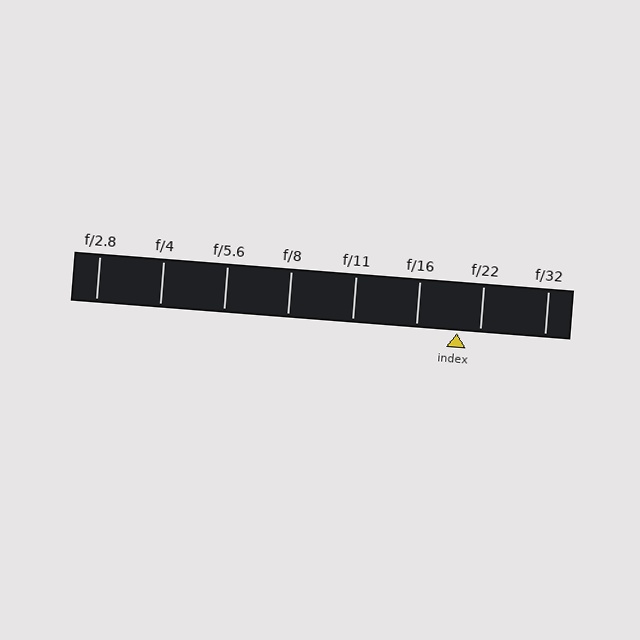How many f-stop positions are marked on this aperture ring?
There are 8 f-stop positions marked.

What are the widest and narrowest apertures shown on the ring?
The widest aperture shown is f/2.8 and the narrowest is f/32.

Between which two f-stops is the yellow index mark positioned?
The index mark is between f/16 and f/22.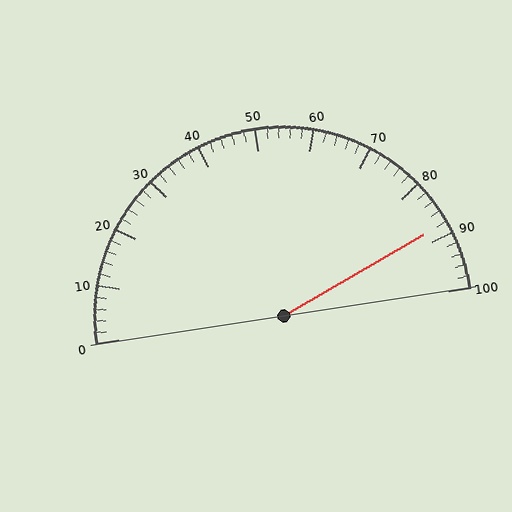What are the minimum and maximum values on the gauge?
The gauge ranges from 0 to 100.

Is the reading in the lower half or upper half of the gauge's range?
The reading is in the upper half of the range (0 to 100).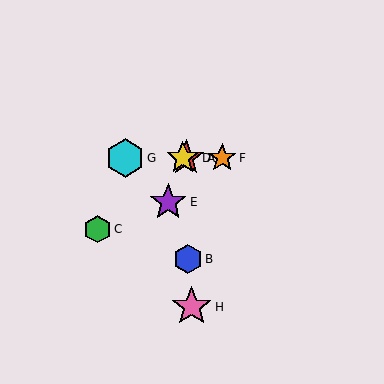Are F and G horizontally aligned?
Yes, both are at y≈158.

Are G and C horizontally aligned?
No, G is at y≈158 and C is at y≈229.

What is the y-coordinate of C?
Object C is at y≈229.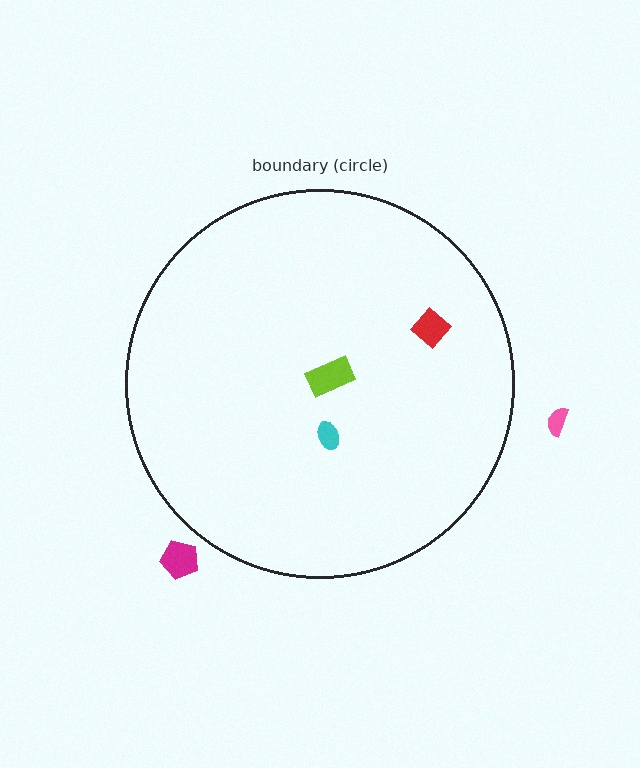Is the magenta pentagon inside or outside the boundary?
Outside.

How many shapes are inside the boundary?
3 inside, 2 outside.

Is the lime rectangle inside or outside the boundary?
Inside.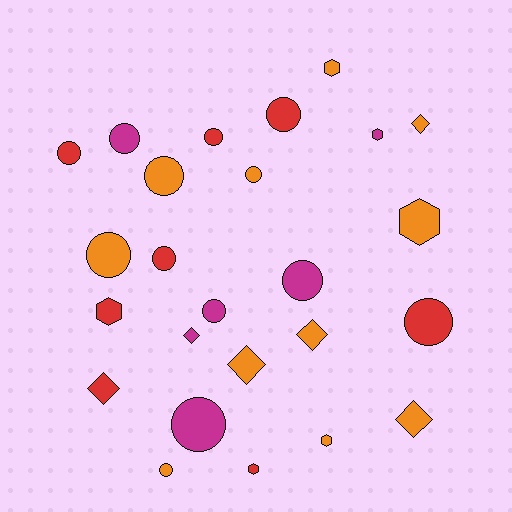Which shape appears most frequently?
Circle, with 13 objects.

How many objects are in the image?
There are 25 objects.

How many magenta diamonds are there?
There is 1 magenta diamond.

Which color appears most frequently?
Orange, with 11 objects.